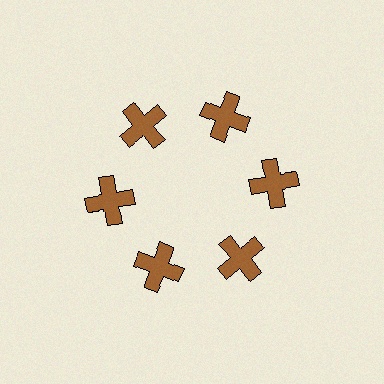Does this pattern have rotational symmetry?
Yes, this pattern has 6-fold rotational symmetry. It looks the same after rotating 60 degrees around the center.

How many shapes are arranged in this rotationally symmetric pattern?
There are 6 shapes, arranged in 6 groups of 1.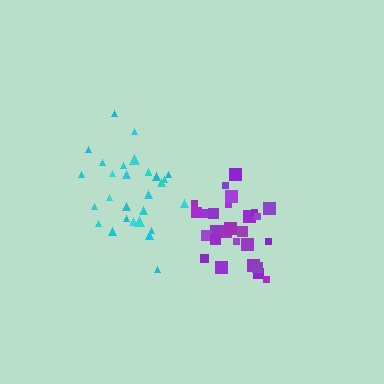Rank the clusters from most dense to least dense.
purple, cyan.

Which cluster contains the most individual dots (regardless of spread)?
Cyan (29).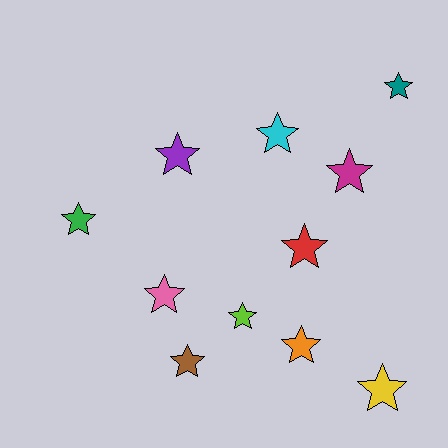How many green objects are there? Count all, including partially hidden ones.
There is 1 green object.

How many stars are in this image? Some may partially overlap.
There are 11 stars.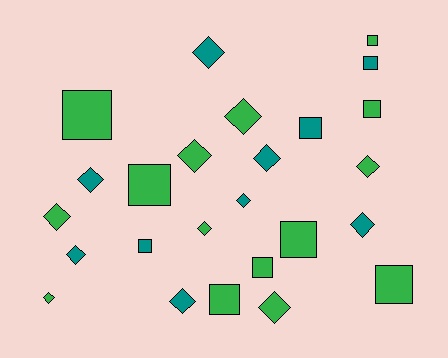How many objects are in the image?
There are 25 objects.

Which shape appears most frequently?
Diamond, with 14 objects.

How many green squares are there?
There are 8 green squares.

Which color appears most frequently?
Green, with 15 objects.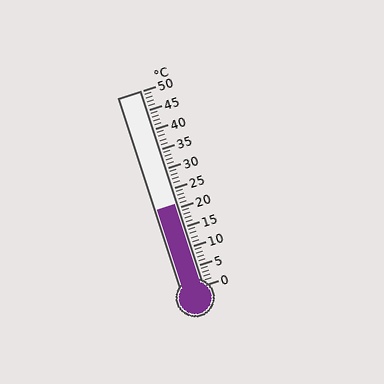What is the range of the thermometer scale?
The thermometer scale ranges from 0°C to 50°C.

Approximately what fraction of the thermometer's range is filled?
The thermometer is filled to approximately 40% of its range.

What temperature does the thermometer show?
The thermometer shows approximately 21°C.